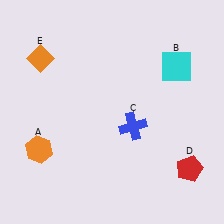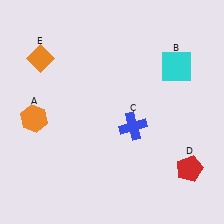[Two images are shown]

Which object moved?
The orange hexagon (A) moved up.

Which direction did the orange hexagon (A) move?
The orange hexagon (A) moved up.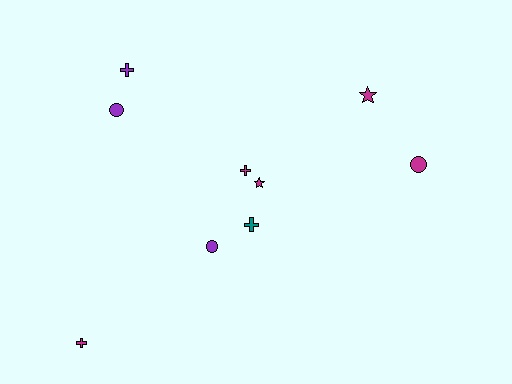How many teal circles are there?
There are no teal circles.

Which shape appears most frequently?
Cross, with 4 objects.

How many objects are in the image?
There are 9 objects.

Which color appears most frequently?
Magenta, with 5 objects.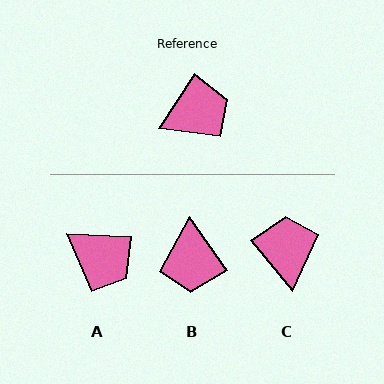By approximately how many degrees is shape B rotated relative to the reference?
Approximately 111 degrees clockwise.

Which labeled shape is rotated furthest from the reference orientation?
B, about 111 degrees away.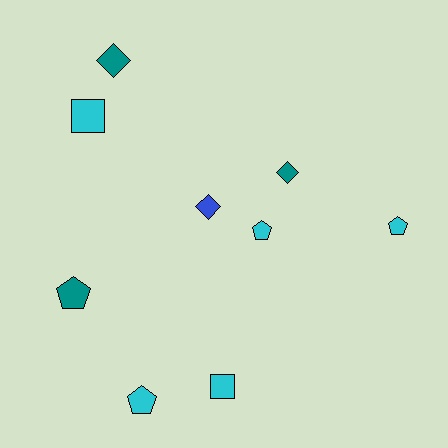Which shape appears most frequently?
Pentagon, with 4 objects.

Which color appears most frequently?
Cyan, with 5 objects.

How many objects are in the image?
There are 9 objects.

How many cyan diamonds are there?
There are no cyan diamonds.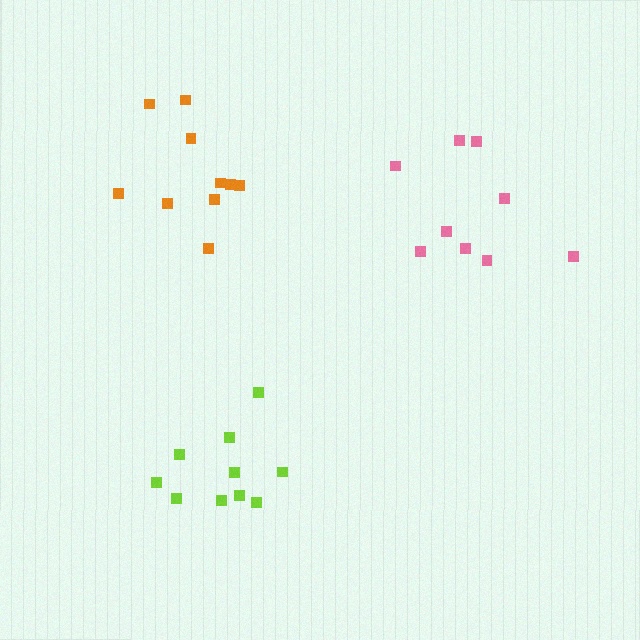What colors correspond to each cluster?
The clusters are colored: pink, orange, lime.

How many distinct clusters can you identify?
There are 3 distinct clusters.